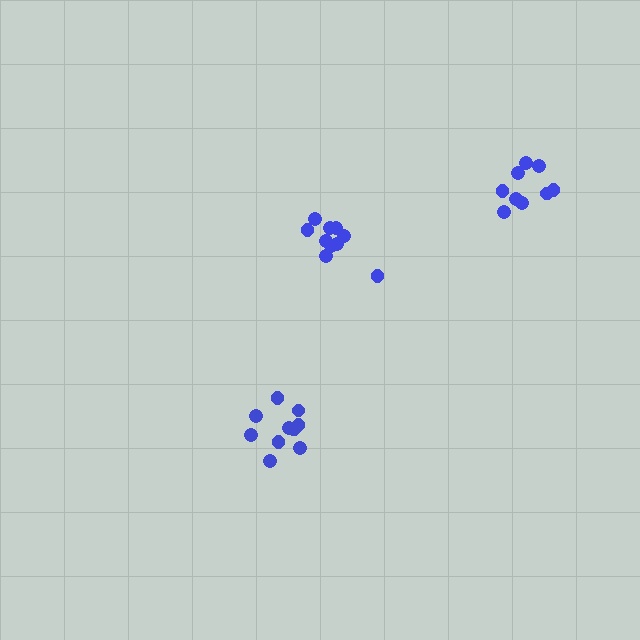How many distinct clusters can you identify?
There are 3 distinct clusters.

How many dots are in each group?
Group 1: 10 dots, Group 2: 9 dots, Group 3: 10 dots (29 total).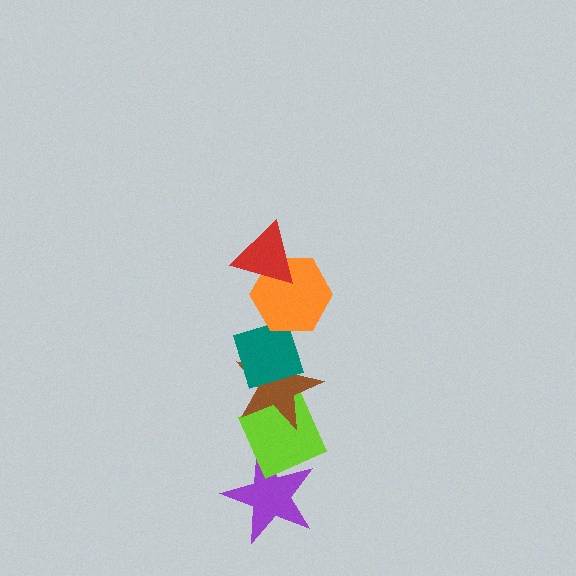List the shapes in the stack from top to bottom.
From top to bottom: the red triangle, the orange hexagon, the teal diamond, the brown star, the lime diamond, the purple star.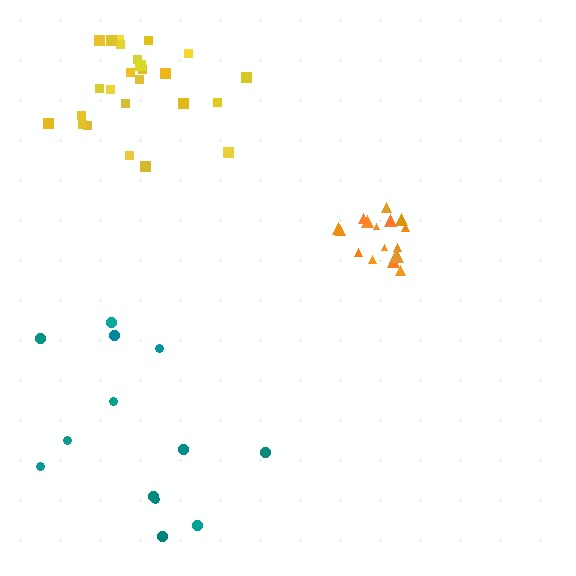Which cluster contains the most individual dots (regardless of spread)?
Yellow (26).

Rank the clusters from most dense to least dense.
orange, yellow, teal.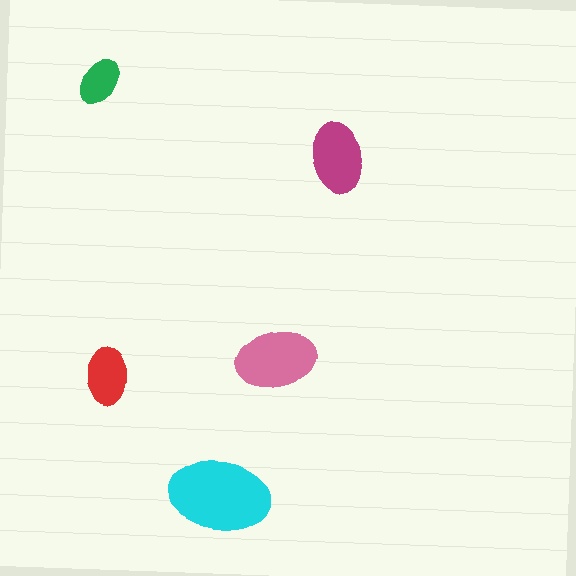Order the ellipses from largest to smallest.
the cyan one, the pink one, the magenta one, the red one, the green one.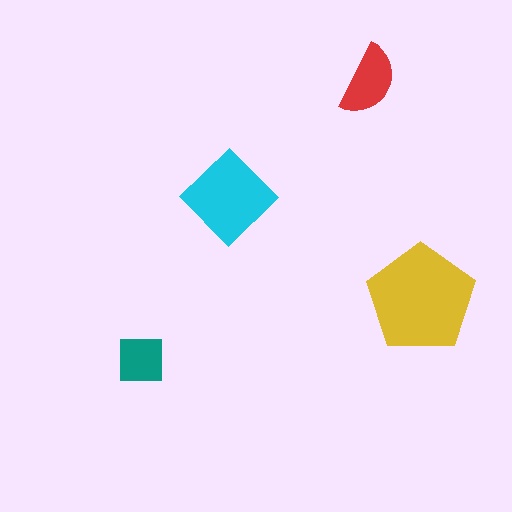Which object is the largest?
The yellow pentagon.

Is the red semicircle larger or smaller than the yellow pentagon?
Smaller.